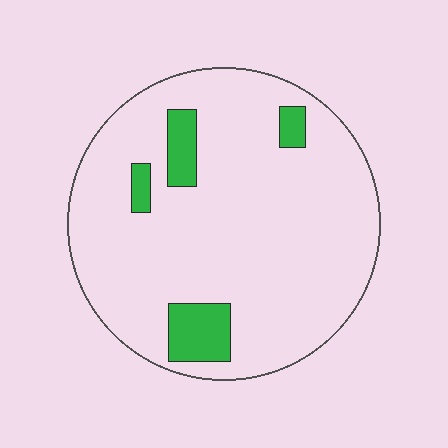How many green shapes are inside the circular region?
4.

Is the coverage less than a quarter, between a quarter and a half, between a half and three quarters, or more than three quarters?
Less than a quarter.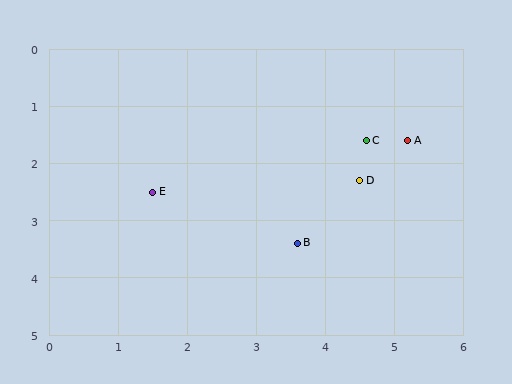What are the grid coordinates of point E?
Point E is at approximately (1.5, 2.5).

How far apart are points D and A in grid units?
Points D and A are about 1.0 grid units apart.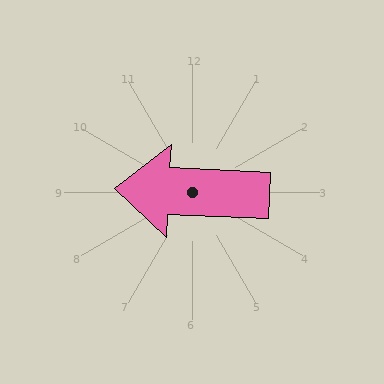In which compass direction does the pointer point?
West.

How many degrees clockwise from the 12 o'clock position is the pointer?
Approximately 273 degrees.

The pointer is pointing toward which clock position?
Roughly 9 o'clock.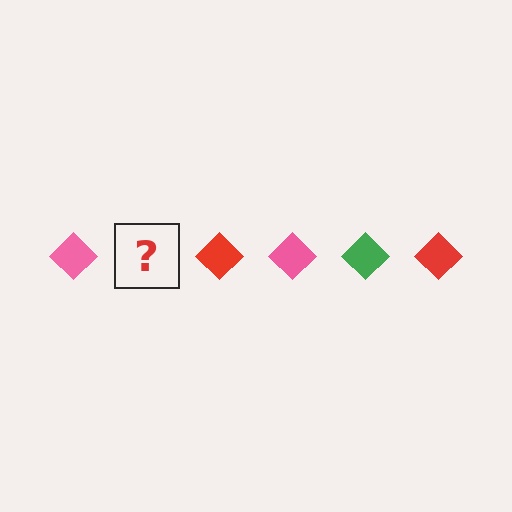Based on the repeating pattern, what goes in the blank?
The blank should be a green diamond.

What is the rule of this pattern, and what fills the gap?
The rule is that the pattern cycles through pink, green, red diamonds. The gap should be filled with a green diamond.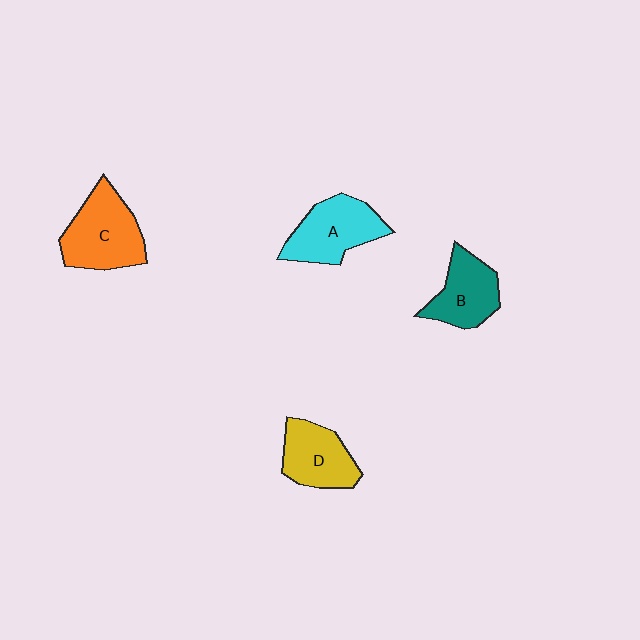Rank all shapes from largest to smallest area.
From largest to smallest: C (orange), A (cyan), D (yellow), B (teal).